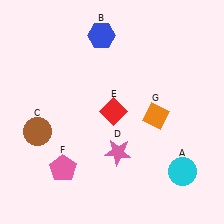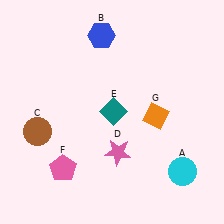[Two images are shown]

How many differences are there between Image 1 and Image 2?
There is 1 difference between the two images.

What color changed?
The diamond (E) changed from red in Image 1 to teal in Image 2.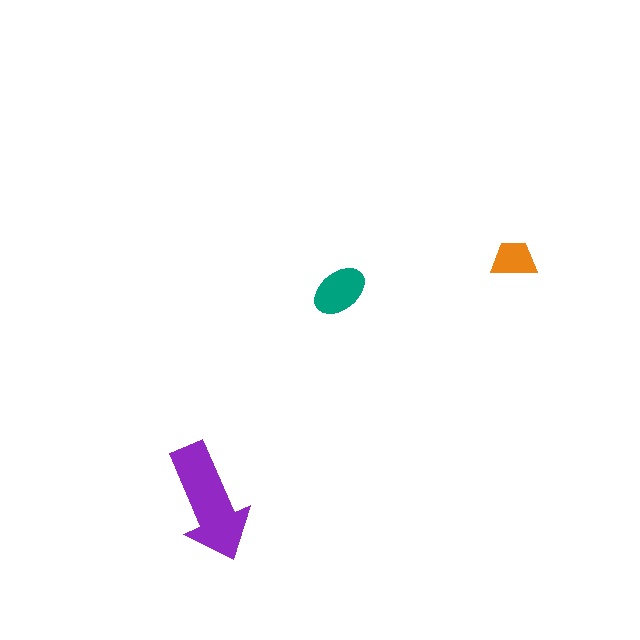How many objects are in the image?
There are 3 objects in the image.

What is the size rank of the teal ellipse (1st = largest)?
2nd.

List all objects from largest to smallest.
The purple arrow, the teal ellipse, the orange trapezoid.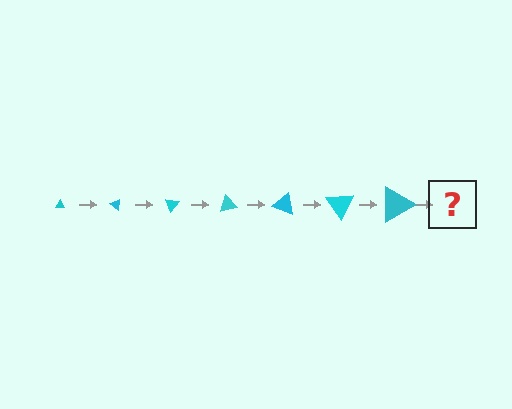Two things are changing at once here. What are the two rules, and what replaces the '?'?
The two rules are that the triangle grows larger each step and it rotates 35 degrees each step. The '?' should be a triangle, larger than the previous one and rotated 245 degrees from the start.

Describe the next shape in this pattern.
It should be a triangle, larger than the previous one and rotated 245 degrees from the start.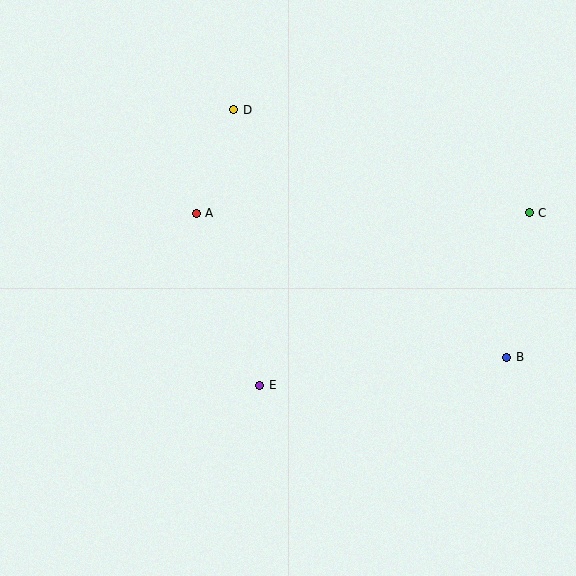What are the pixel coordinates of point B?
Point B is at (507, 357).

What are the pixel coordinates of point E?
Point E is at (259, 385).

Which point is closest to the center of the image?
Point E at (259, 385) is closest to the center.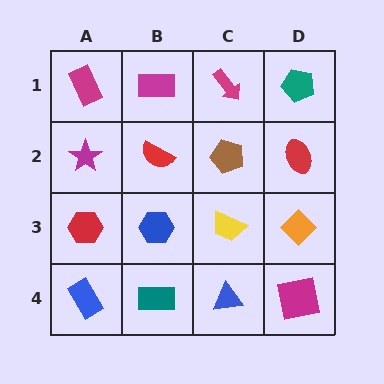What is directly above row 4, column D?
An orange diamond.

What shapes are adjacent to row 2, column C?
A magenta arrow (row 1, column C), a yellow trapezoid (row 3, column C), a red semicircle (row 2, column B), a red ellipse (row 2, column D).